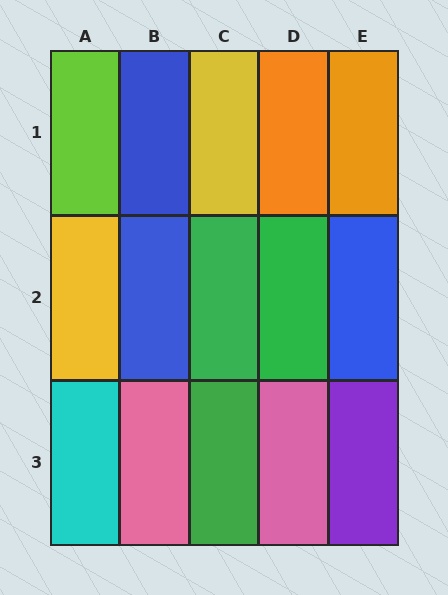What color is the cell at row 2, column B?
Blue.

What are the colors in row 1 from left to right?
Lime, blue, yellow, orange, orange.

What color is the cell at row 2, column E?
Blue.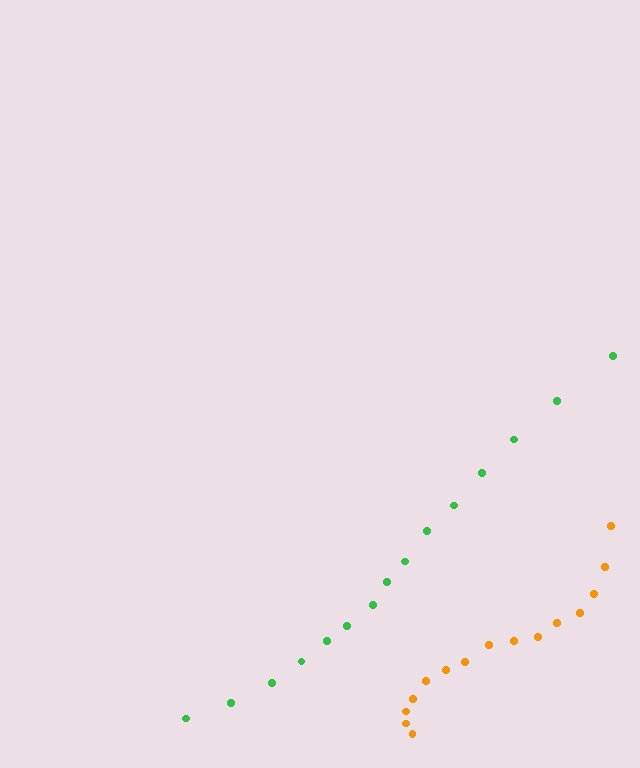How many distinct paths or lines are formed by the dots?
There are 2 distinct paths.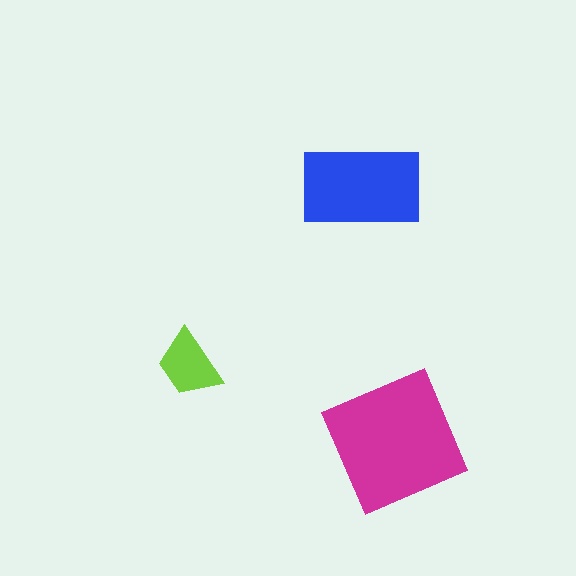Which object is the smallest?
The lime trapezoid.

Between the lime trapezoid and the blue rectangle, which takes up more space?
The blue rectangle.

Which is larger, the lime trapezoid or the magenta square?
The magenta square.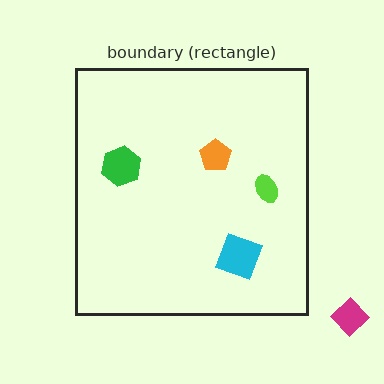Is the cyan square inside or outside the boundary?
Inside.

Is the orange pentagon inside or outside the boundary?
Inside.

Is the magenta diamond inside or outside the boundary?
Outside.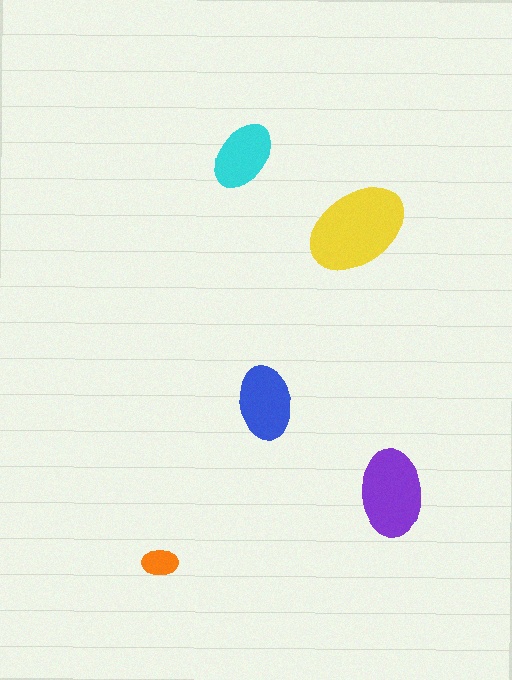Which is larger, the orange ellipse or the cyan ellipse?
The cyan one.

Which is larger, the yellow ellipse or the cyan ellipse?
The yellow one.